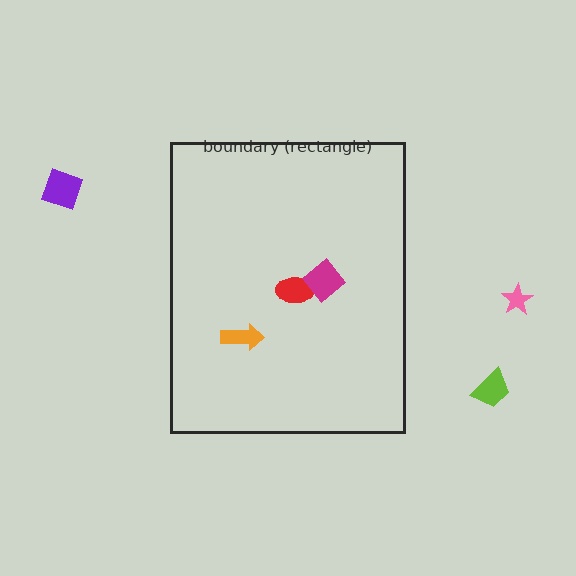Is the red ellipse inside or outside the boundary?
Inside.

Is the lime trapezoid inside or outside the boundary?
Outside.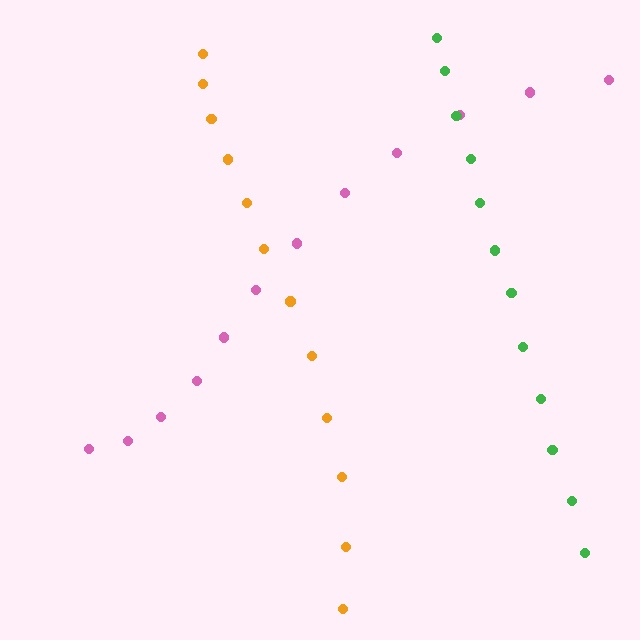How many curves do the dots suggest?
There are 3 distinct paths.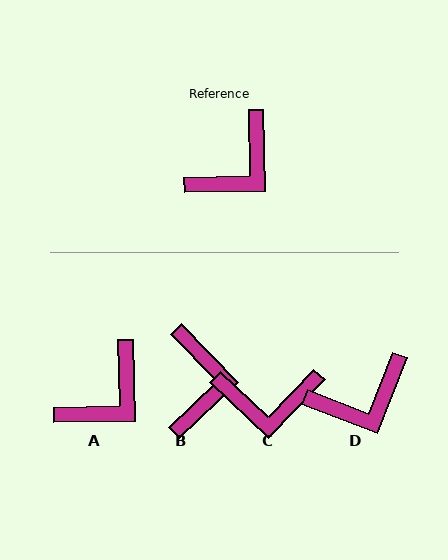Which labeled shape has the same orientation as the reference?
A.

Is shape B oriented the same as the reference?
No, it is off by about 43 degrees.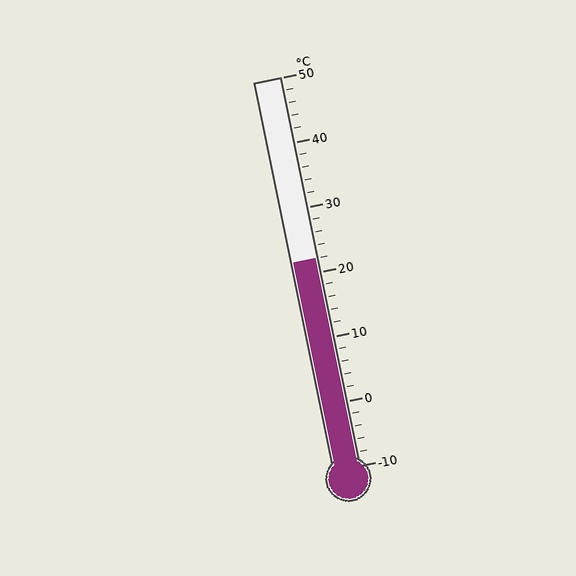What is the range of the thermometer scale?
The thermometer scale ranges from -10°C to 50°C.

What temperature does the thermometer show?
The thermometer shows approximately 22°C.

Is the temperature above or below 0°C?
The temperature is above 0°C.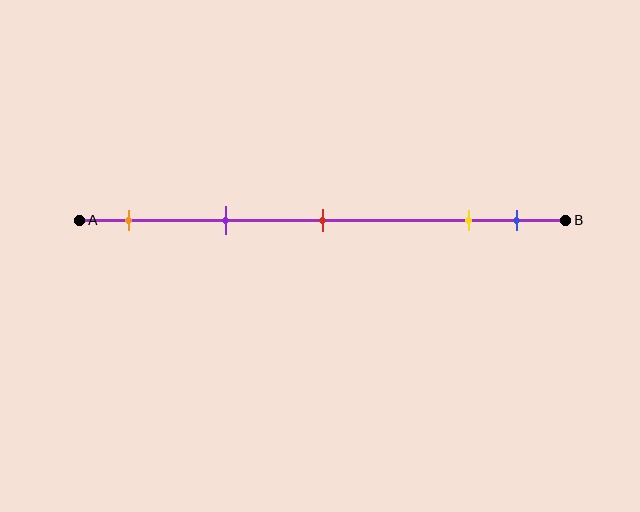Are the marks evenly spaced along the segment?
No, the marks are not evenly spaced.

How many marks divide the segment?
There are 5 marks dividing the segment.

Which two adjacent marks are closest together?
The yellow and blue marks are the closest adjacent pair.